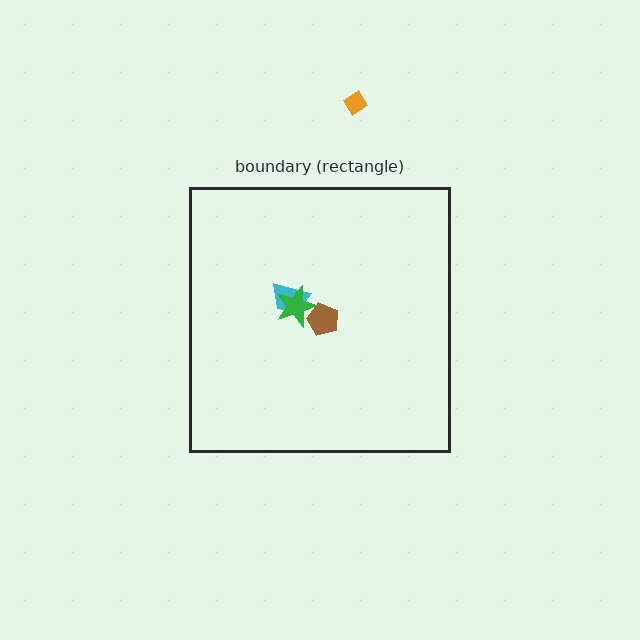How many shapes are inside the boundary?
3 inside, 1 outside.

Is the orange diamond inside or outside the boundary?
Outside.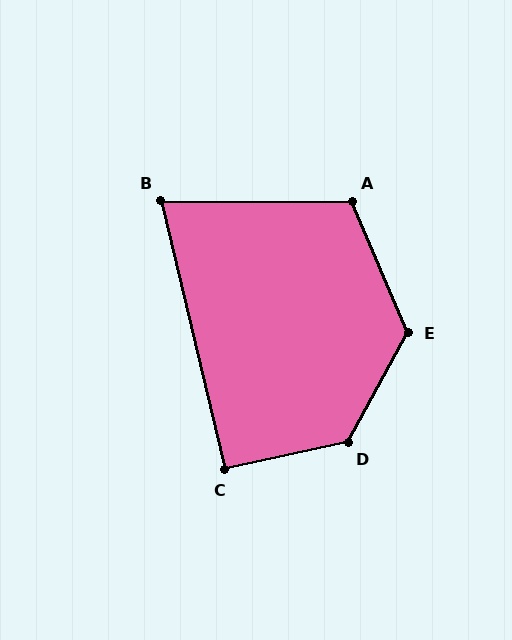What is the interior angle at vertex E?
Approximately 128 degrees (obtuse).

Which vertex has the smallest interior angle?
B, at approximately 76 degrees.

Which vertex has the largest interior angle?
D, at approximately 131 degrees.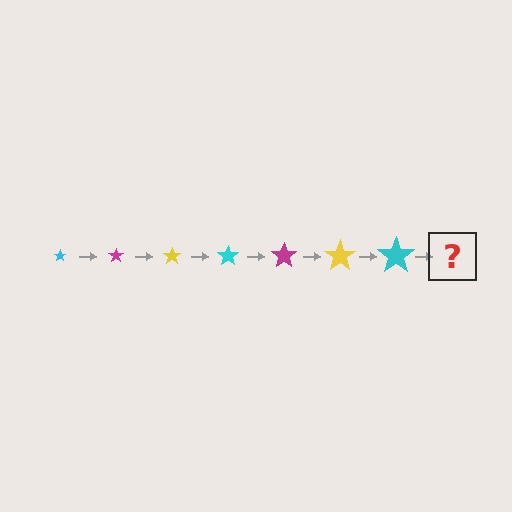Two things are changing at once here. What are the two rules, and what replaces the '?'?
The two rules are that the star grows larger each step and the color cycles through cyan, magenta, and yellow. The '?' should be a magenta star, larger than the previous one.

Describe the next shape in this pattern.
It should be a magenta star, larger than the previous one.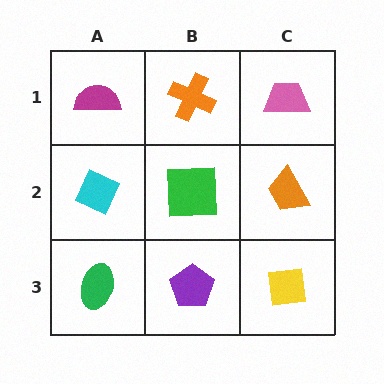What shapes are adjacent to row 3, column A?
A cyan diamond (row 2, column A), a purple pentagon (row 3, column B).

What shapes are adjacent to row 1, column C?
An orange trapezoid (row 2, column C), an orange cross (row 1, column B).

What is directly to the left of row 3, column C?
A purple pentagon.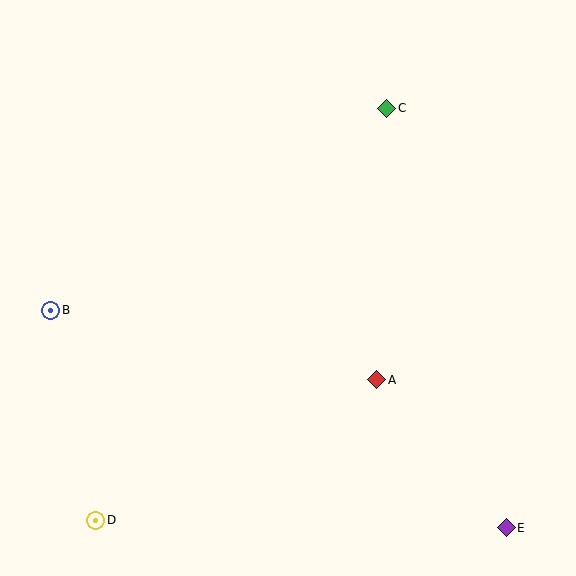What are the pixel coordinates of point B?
Point B is at (51, 310).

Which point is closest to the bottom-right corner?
Point E is closest to the bottom-right corner.